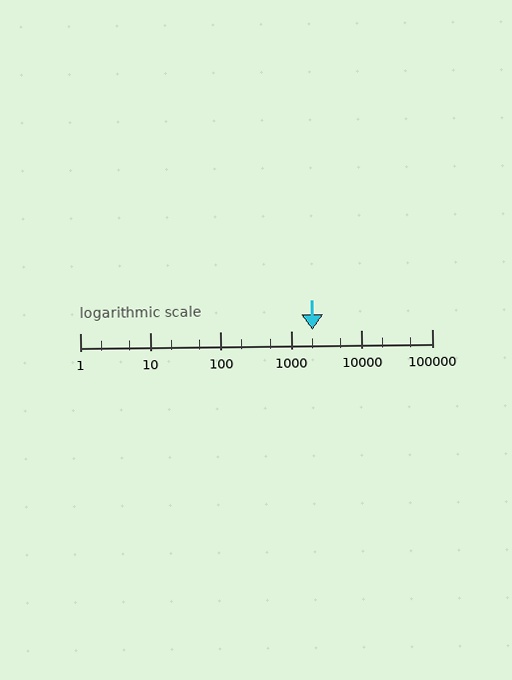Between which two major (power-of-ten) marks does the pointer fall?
The pointer is between 1000 and 10000.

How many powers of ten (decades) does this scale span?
The scale spans 5 decades, from 1 to 100000.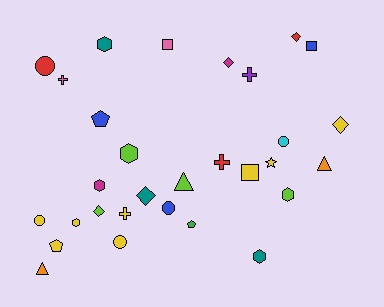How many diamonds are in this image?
There are 5 diamonds.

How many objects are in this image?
There are 30 objects.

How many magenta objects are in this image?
There are 2 magenta objects.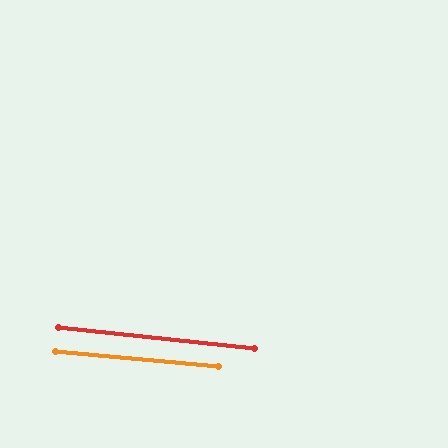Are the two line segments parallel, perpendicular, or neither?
Parallel — their directions differ by only 0.6°.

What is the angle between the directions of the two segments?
Approximately 1 degree.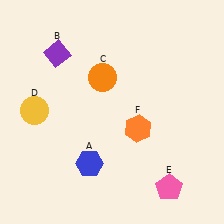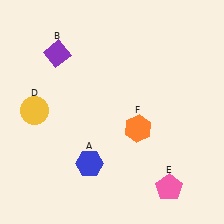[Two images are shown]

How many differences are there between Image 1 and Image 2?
There is 1 difference between the two images.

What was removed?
The orange circle (C) was removed in Image 2.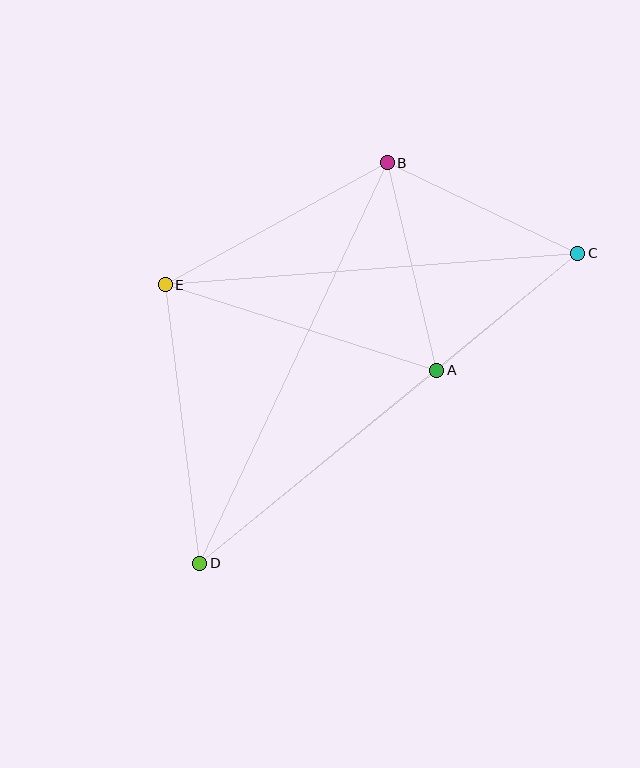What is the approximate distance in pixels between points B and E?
The distance between B and E is approximately 253 pixels.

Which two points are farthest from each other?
Points C and D are farthest from each other.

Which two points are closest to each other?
Points A and C are closest to each other.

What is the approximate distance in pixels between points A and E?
The distance between A and E is approximately 285 pixels.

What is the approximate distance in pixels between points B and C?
The distance between B and C is approximately 211 pixels.